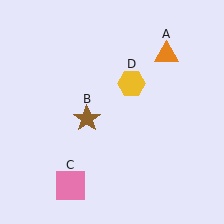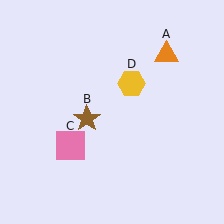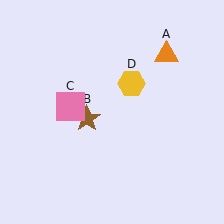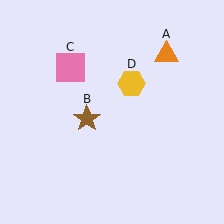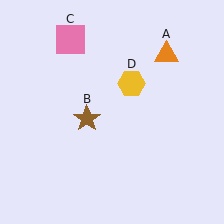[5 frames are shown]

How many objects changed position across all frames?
1 object changed position: pink square (object C).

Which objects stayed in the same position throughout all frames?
Orange triangle (object A) and brown star (object B) and yellow hexagon (object D) remained stationary.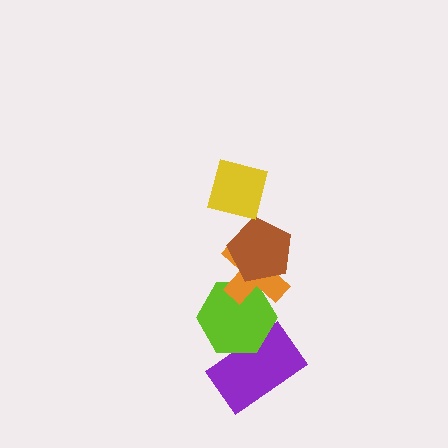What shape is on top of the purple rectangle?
The lime hexagon is on top of the purple rectangle.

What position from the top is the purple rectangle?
The purple rectangle is 5th from the top.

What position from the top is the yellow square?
The yellow square is 1st from the top.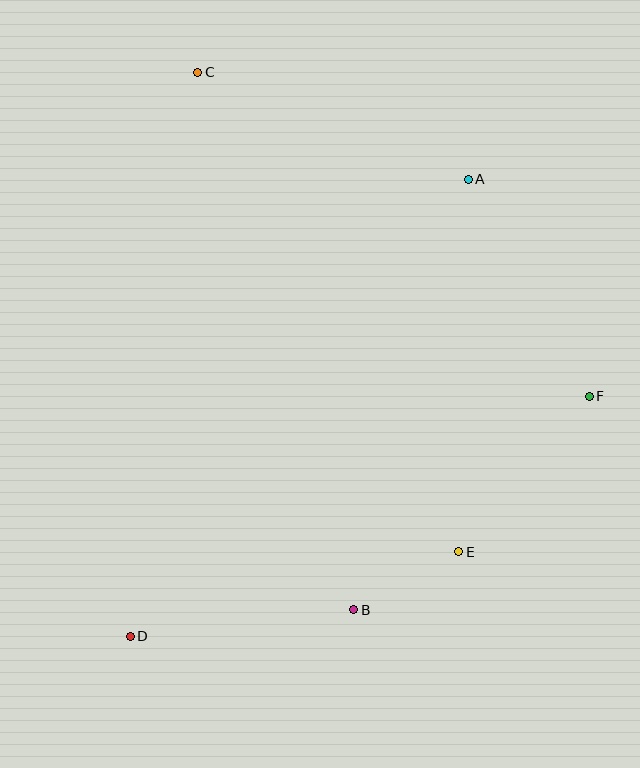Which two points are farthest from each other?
Points A and D are farthest from each other.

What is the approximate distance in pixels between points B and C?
The distance between B and C is approximately 560 pixels.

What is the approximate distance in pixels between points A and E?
The distance between A and E is approximately 373 pixels.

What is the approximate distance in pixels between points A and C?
The distance between A and C is approximately 291 pixels.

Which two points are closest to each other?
Points B and E are closest to each other.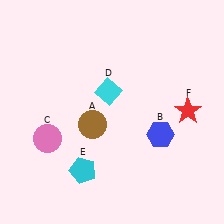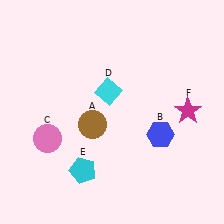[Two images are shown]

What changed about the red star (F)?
In Image 1, F is red. In Image 2, it changed to magenta.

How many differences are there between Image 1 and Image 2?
There is 1 difference between the two images.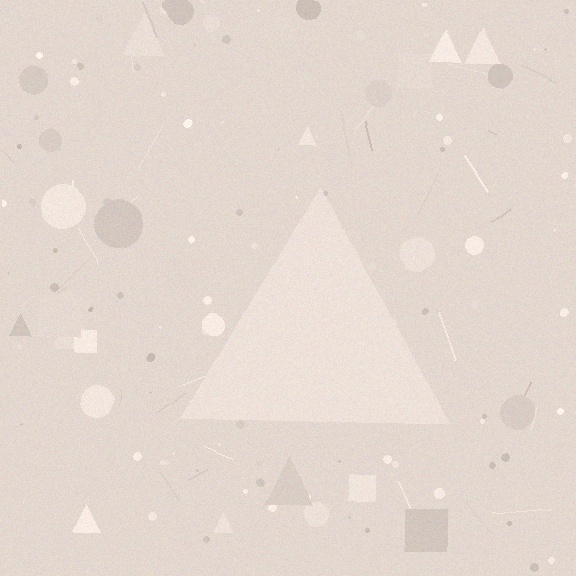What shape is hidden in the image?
A triangle is hidden in the image.